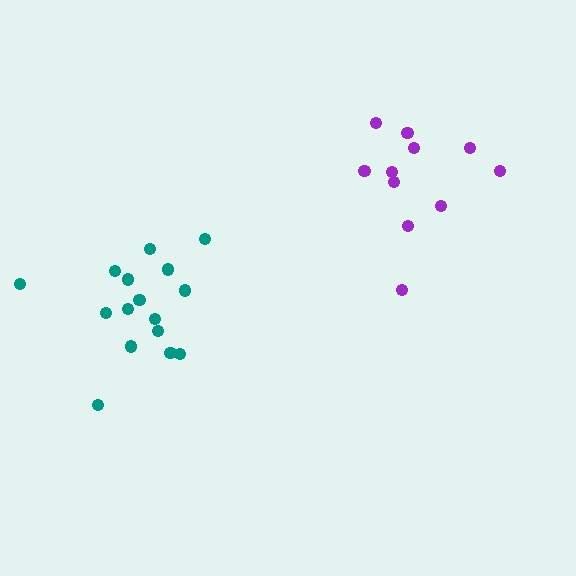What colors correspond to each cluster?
The clusters are colored: purple, teal.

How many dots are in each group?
Group 1: 11 dots, Group 2: 16 dots (27 total).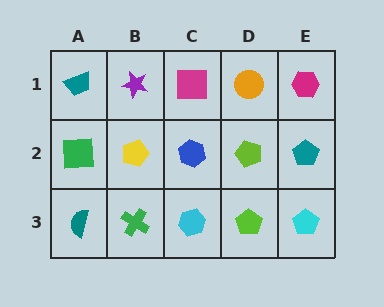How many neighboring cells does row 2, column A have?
3.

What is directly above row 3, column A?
A green square.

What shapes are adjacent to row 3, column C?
A blue hexagon (row 2, column C), a green cross (row 3, column B), a lime pentagon (row 3, column D).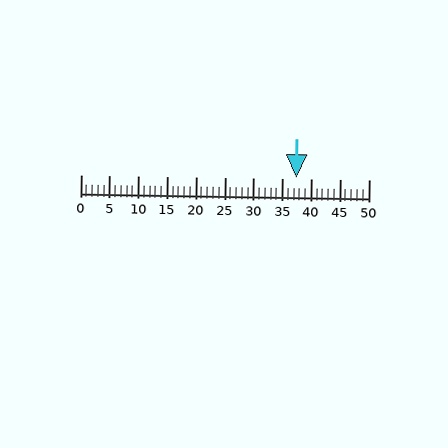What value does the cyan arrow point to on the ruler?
The cyan arrow points to approximately 37.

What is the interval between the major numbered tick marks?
The major tick marks are spaced 5 units apart.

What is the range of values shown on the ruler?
The ruler shows values from 0 to 50.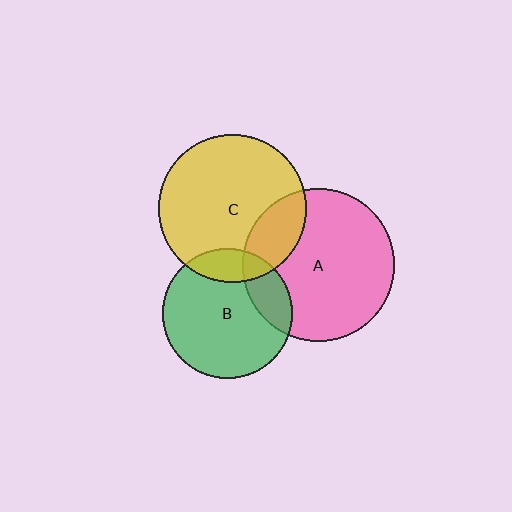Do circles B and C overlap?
Yes.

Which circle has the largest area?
Circle A (pink).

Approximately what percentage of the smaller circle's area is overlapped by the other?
Approximately 15%.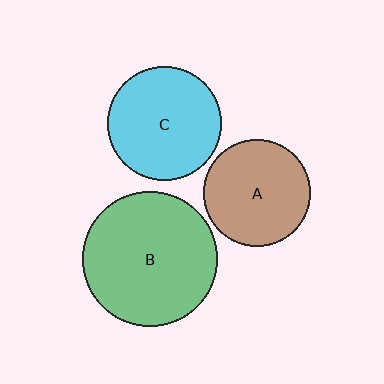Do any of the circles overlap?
No, none of the circles overlap.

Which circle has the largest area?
Circle B (green).